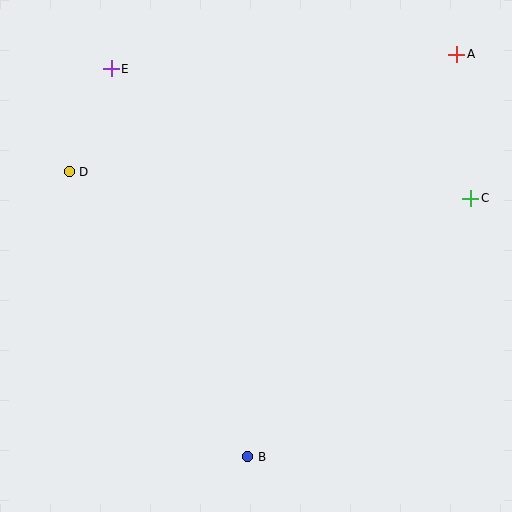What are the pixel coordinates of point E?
Point E is at (111, 69).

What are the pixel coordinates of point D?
Point D is at (69, 172).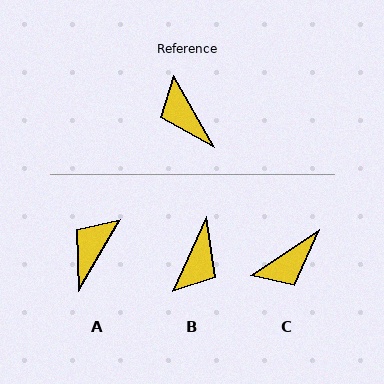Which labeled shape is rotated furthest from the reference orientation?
B, about 126 degrees away.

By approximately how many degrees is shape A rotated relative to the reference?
Approximately 60 degrees clockwise.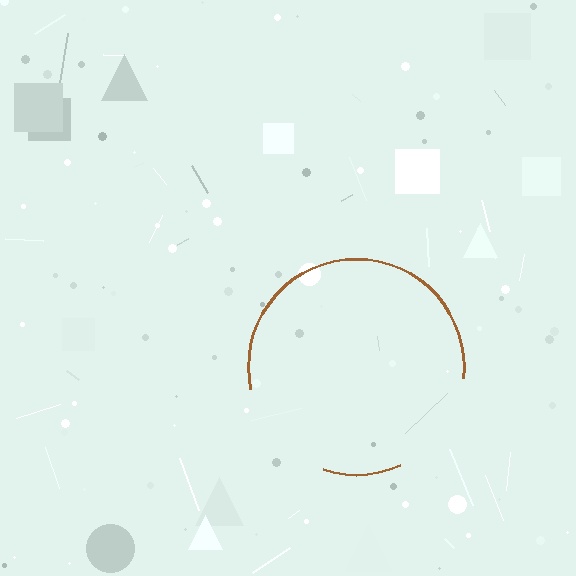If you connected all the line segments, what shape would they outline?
They would outline a circle.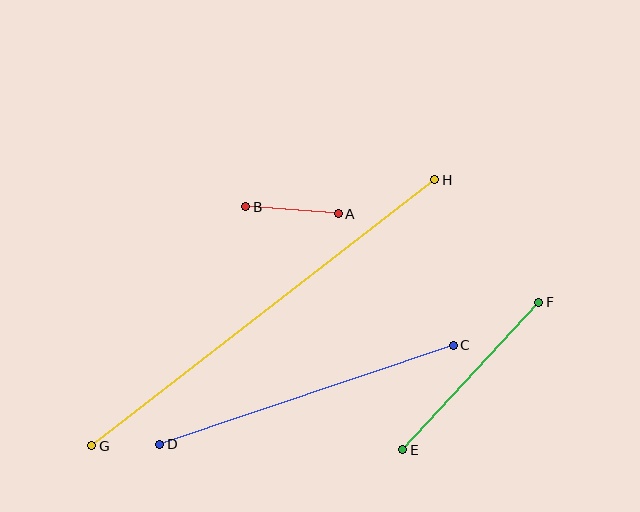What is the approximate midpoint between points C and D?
The midpoint is at approximately (307, 395) pixels.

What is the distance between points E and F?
The distance is approximately 201 pixels.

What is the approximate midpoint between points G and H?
The midpoint is at approximately (263, 313) pixels.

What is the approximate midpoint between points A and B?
The midpoint is at approximately (292, 210) pixels.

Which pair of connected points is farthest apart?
Points G and H are farthest apart.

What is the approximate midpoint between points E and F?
The midpoint is at approximately (471, 376) pixels.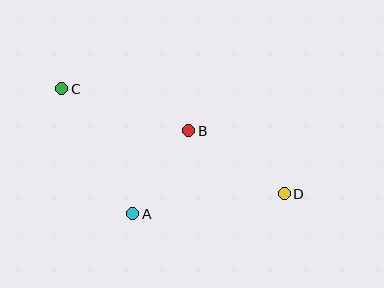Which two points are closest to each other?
Points A and B are closest to each other.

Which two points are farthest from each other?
Points C and D are farthest from each other.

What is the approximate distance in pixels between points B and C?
The distance between B and C is approximately 134 pixels.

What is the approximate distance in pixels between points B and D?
The distance between B and D is approximately 114 pixels.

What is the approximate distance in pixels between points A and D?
The distance between A and D is approximately 153 pixels.